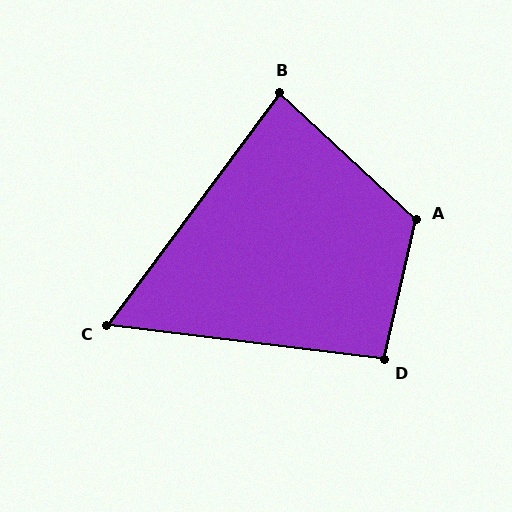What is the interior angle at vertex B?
Approximately 84 degrees (acute).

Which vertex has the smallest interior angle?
C, at approximately 60 degrees.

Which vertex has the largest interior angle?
A, at approximately 120 degrees.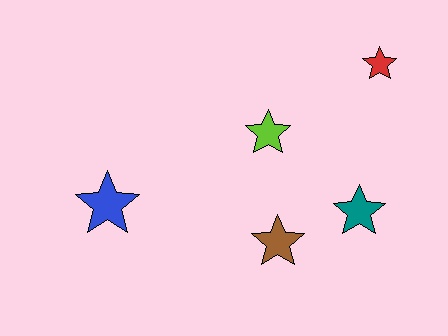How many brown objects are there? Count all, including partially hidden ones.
There is 1 brown object.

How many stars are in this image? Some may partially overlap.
There are 5 stars.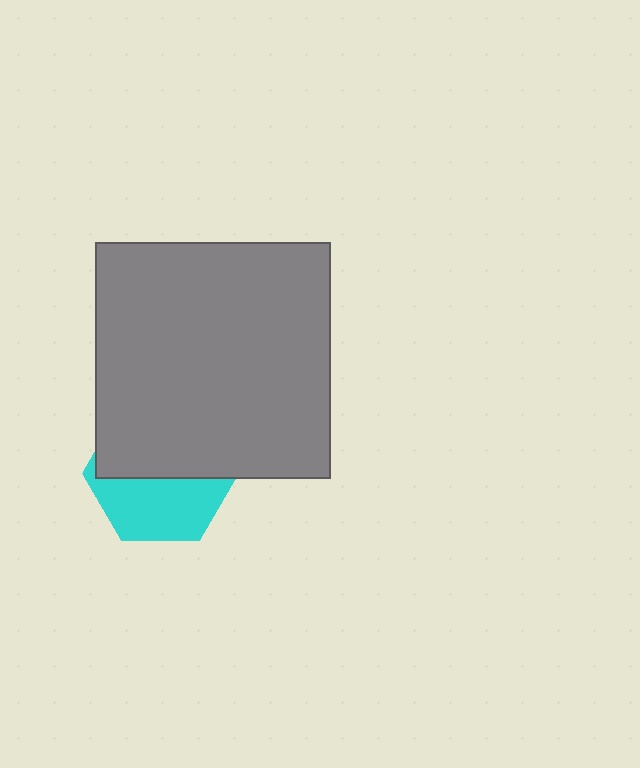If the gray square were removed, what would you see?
You would see the complete cyan hexagon.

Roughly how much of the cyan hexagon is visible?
About half of it is visible (roughly 46%).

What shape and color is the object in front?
The object in front is a gray square.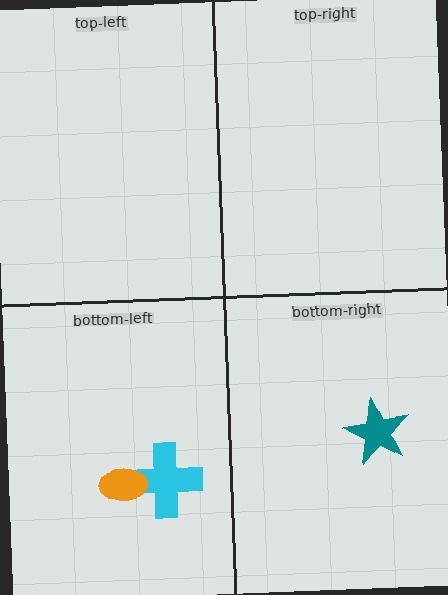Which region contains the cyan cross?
The bottom-left region.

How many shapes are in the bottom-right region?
1.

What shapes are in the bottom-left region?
The cyan cross, the orange ellipse.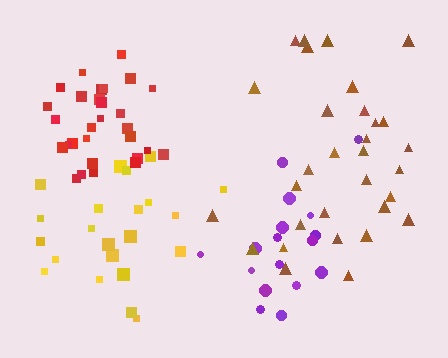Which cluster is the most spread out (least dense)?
Yellow.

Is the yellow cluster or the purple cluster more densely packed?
Purple.